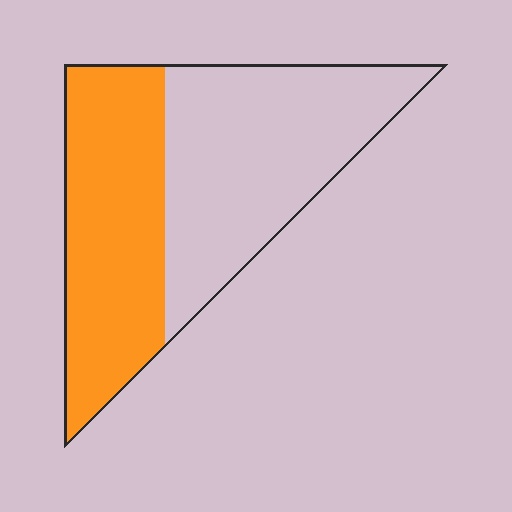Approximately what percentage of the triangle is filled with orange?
Approximately 45%.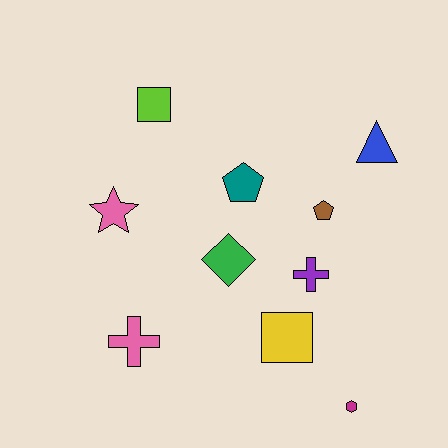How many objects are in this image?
There are 10 objects.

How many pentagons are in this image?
There are 2 pentagons.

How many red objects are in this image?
There are no red objects.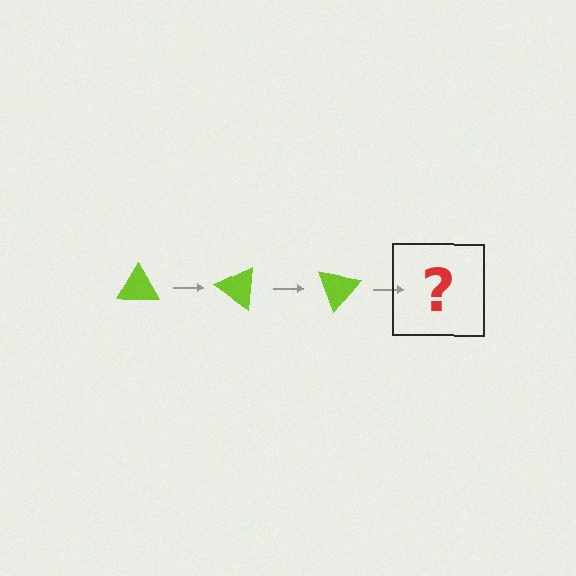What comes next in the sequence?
The next element should be a lime triangle rotated 105 degrees.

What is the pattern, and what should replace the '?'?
The pattern is that the triangle rotates 35 degrees each step. The '?' should be a lime triangle rotated 105 degrees.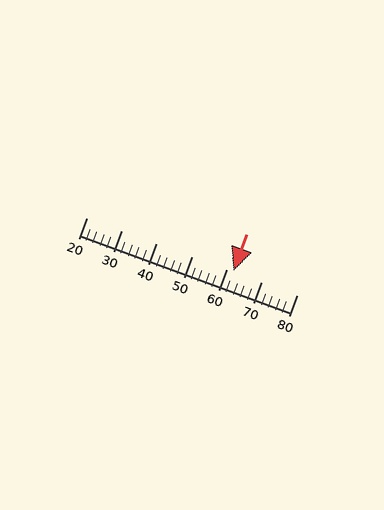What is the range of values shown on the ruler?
The ruler shows values from 20 to 80.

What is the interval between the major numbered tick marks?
The major tick marks are spaced 10 units apart.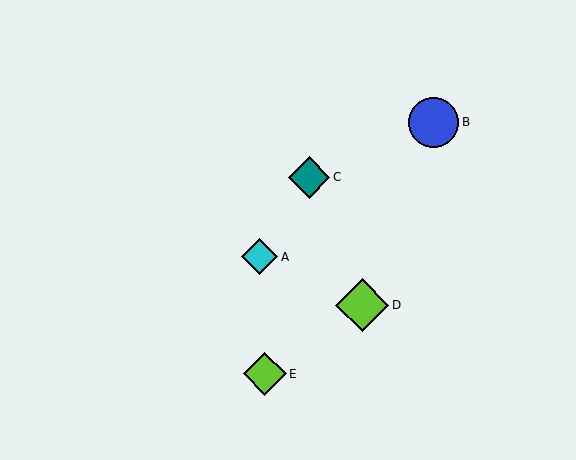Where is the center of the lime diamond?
The center of the lime diamond is at (265, 374).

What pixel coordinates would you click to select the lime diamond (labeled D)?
Click at (362, 305) to select the lime diamond D.